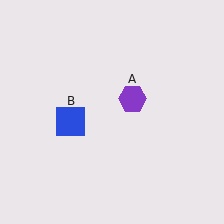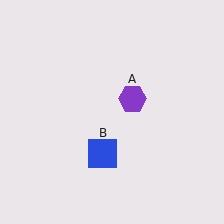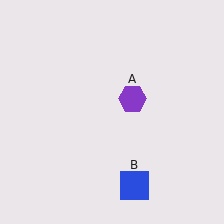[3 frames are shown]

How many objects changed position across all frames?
1 object changed position: blue square (object B).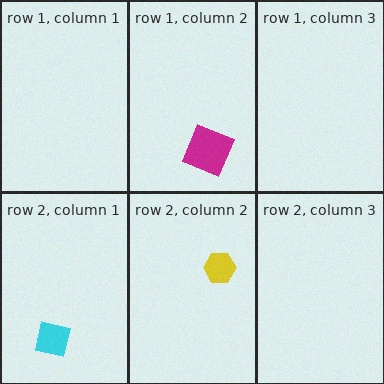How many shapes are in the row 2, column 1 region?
1.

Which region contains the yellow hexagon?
The row 2, column 2 region.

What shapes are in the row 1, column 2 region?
The magenta square.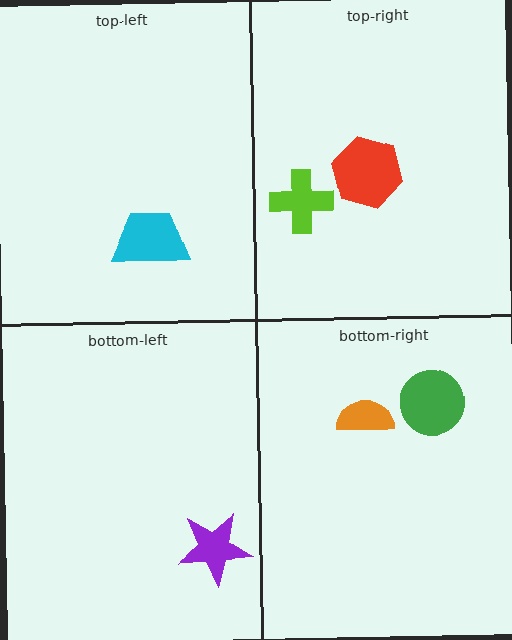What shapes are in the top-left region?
The cyan trapezoid.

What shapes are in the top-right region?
The red hexagon, the lime cross.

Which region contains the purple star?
The bottom-left region.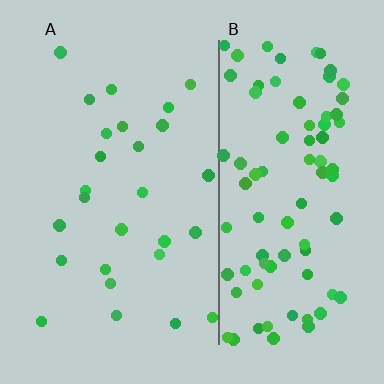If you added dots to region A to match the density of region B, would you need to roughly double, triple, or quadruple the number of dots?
Approximately triple.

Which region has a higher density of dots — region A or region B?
B (the right).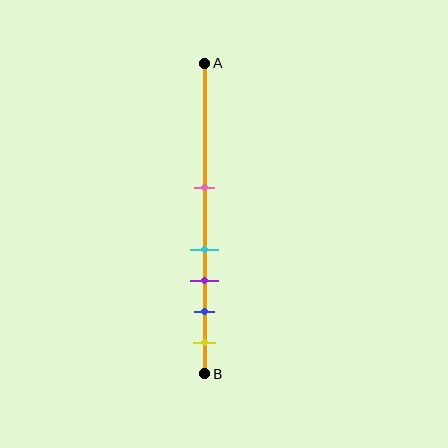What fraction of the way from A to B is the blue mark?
The blue mark is approximately 80% (0.8) of the way from A to B.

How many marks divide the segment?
There are 5 marks dividing the segment.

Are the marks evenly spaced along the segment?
No, the marks are not evenly spaced.